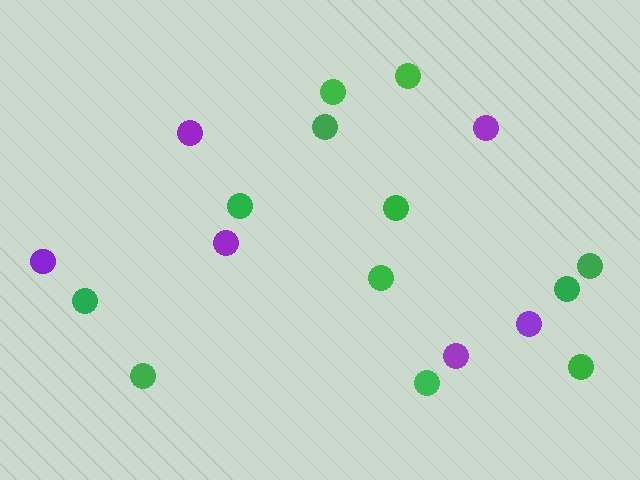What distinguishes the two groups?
There are 2 groups: one group of purple circles (6) and one group of green circles (12).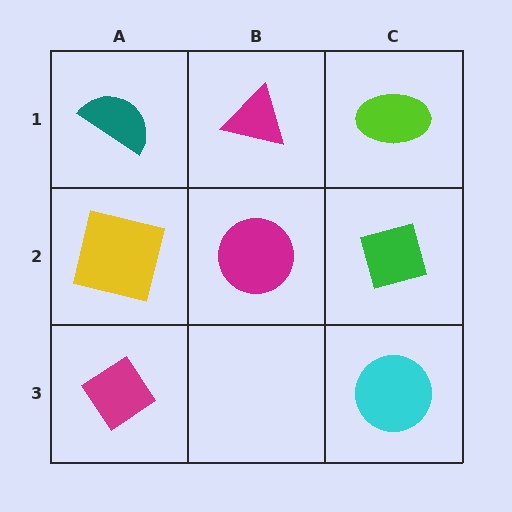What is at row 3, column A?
A magenta diamond.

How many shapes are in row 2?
3 shapes.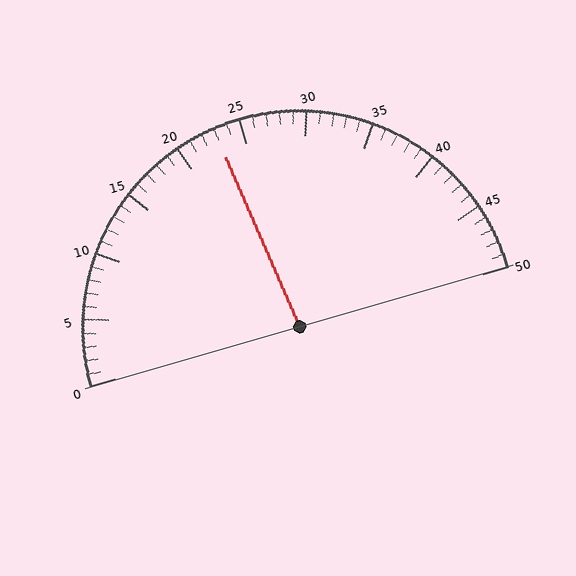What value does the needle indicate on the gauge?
The needle indicates approximately 23.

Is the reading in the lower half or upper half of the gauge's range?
The reading is in the lower half of the range (0 to 50).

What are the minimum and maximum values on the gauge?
The gauge ranges from 0 to 50.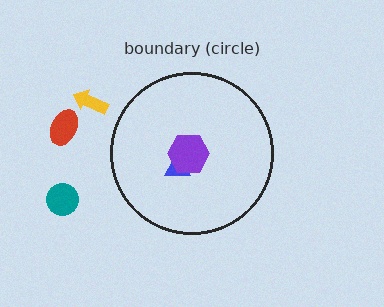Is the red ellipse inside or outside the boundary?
Outside.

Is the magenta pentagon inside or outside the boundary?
Inside.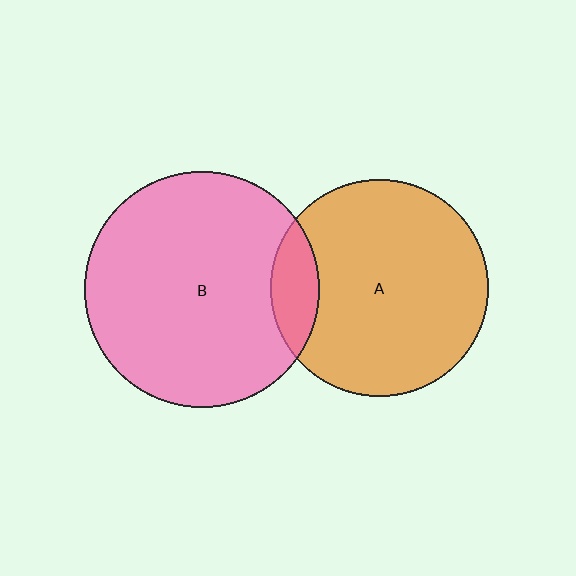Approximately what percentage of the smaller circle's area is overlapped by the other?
Approximately 15%.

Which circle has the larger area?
Circle B (pink).